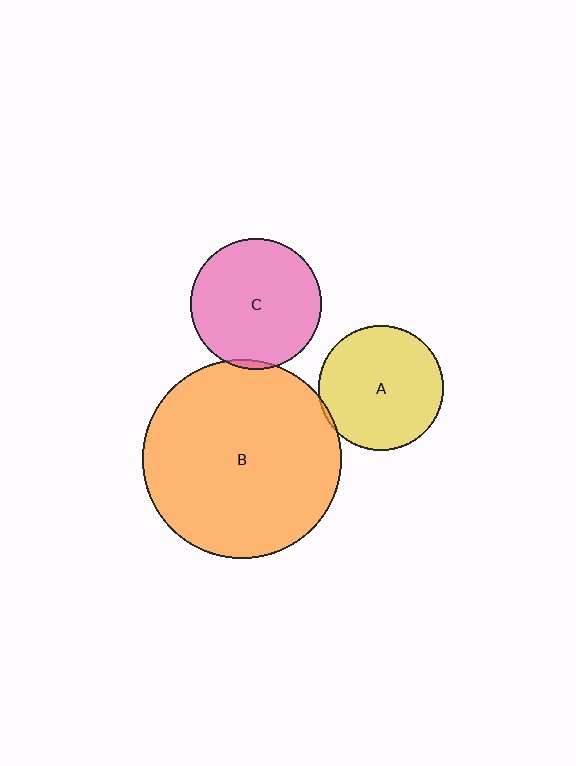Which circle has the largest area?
Circle B (orange).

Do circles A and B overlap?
Yes.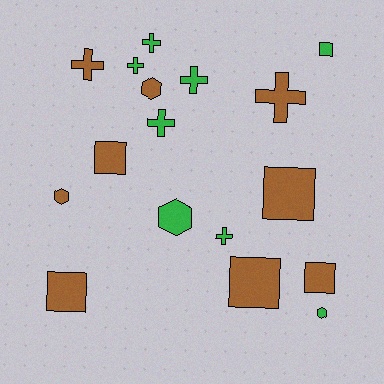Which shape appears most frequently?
Cross, with 7 objects.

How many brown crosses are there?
There are 2 brown crosses.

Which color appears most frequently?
Brown, with 9 objects.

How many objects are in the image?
There are 17 objects.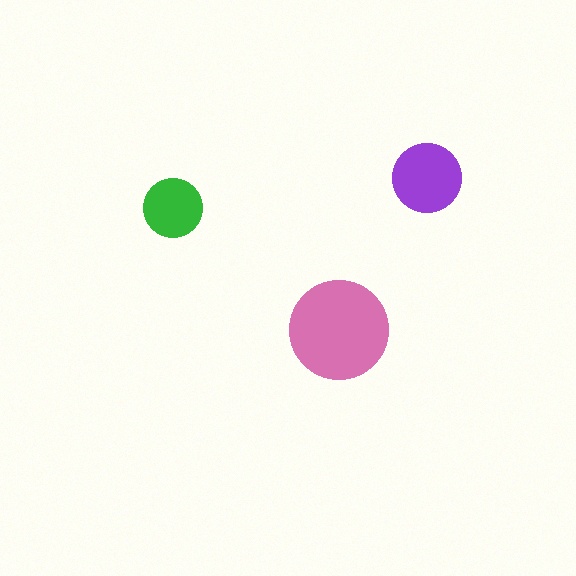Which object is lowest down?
The pink circle is bottommost.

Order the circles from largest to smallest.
the pink one, the purple one, the green one.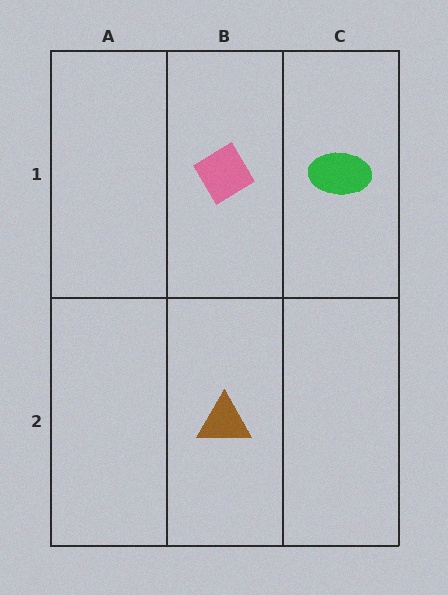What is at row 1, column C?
A green ellipse.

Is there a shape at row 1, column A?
No, that cell is empty.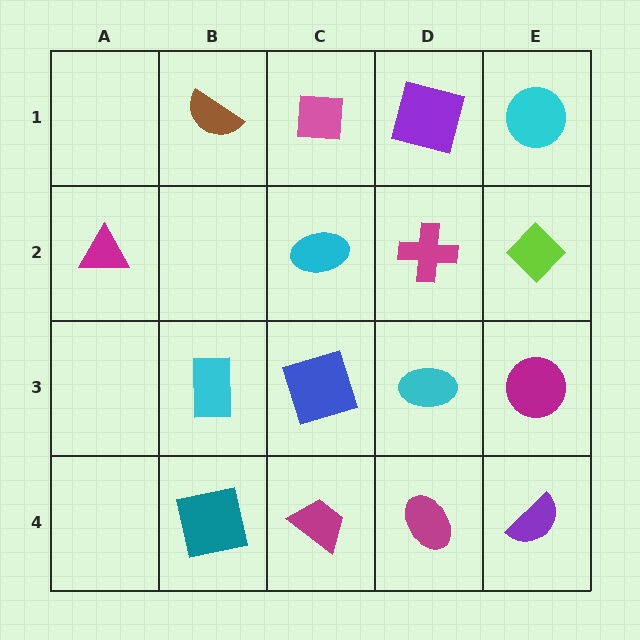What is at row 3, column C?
A blue square.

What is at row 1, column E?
A cyan circle.